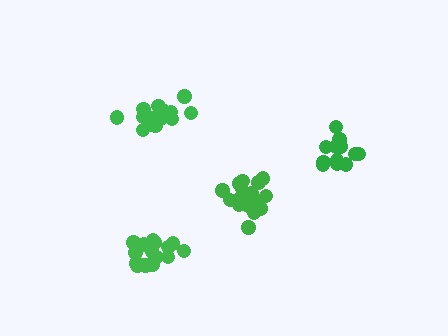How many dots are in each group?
Group 1: 18 dots, Group 2: 12 dots, Group 3: 16 dots, Group 4: 17 dots (63 total).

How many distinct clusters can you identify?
There are 4 distinct clusters.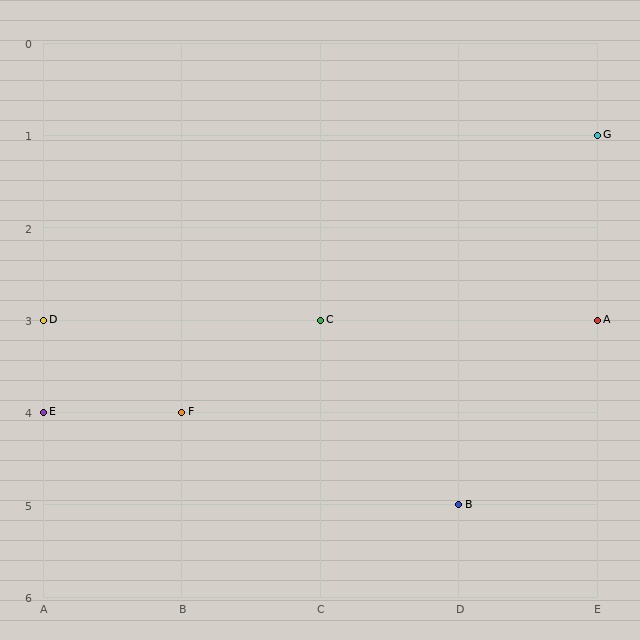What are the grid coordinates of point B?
Point B is at grid coordinates (D, 5).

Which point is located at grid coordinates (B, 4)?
Point F is at (B, 4).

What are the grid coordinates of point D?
Point D is at grid coordinates (A, 3).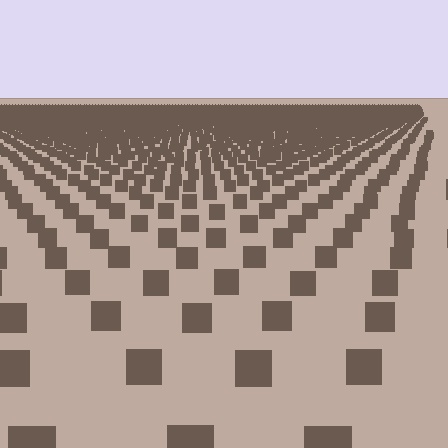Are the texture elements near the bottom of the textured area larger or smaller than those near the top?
Larger. Near the bottom, elements are closer to the viewer and appear at a bigger on-screen size.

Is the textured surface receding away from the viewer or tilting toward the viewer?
The surface is receding away from the viewer. Texture elements get smaller and denser toward the top.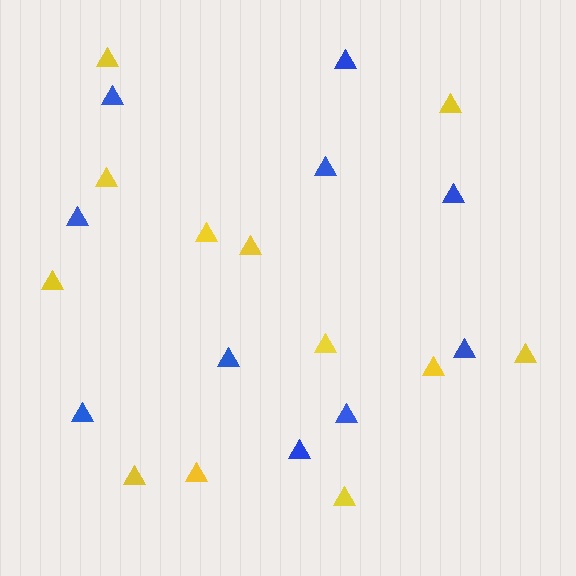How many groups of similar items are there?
There are 2 groups: one group of blue triangles (10) and one group of yellow triangles (12).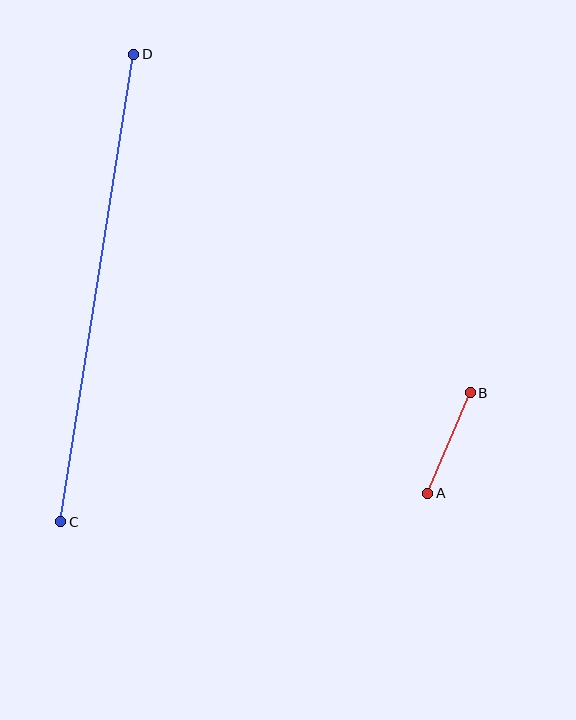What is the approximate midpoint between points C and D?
The midpoint is at approximately (97, 288) pixels.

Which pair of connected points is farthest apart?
Points C and D are farthest apart.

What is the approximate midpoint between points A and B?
The midpoint is at approximately (449, 443) pixels.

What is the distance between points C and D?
The distance is approximately 473 pixels.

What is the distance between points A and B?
The distance is approximately 109 pixels.